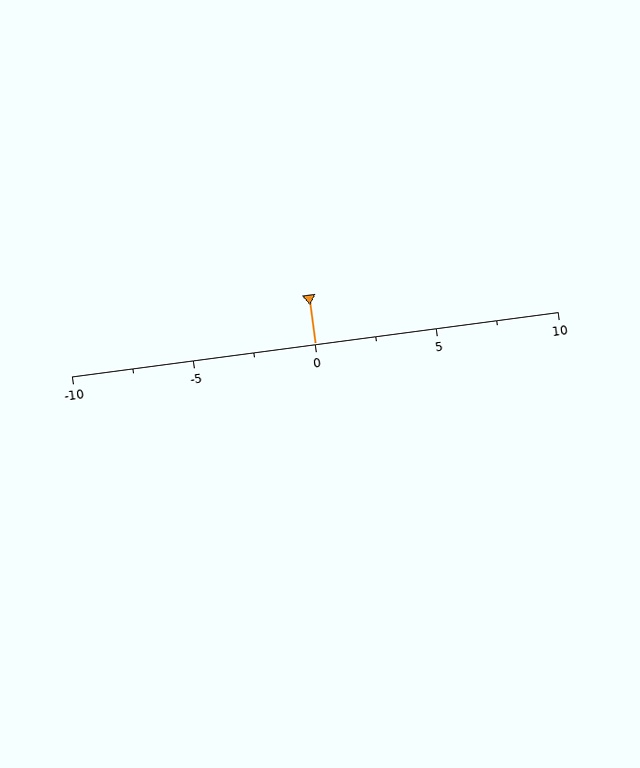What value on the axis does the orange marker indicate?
The marker indicates approximately 0.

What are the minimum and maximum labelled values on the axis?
The axis runs from -10 to 10.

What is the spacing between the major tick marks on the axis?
The major ticks are spaced 5 apart.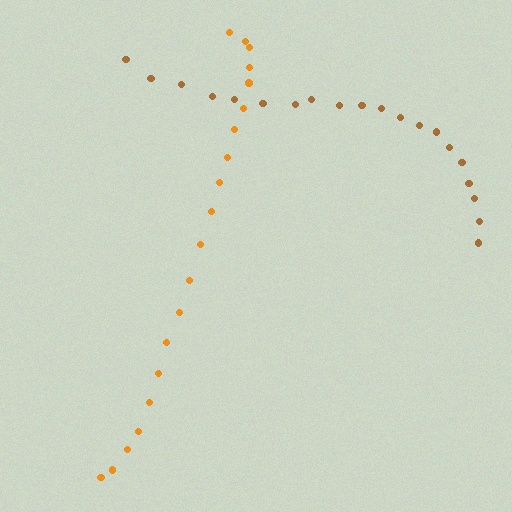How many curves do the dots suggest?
There are 2 distinct paths.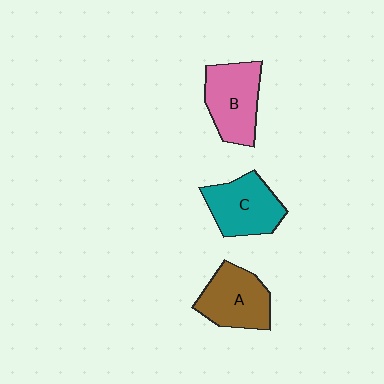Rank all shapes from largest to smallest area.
From largest to smallest: B (pink), C (teal), A (brown).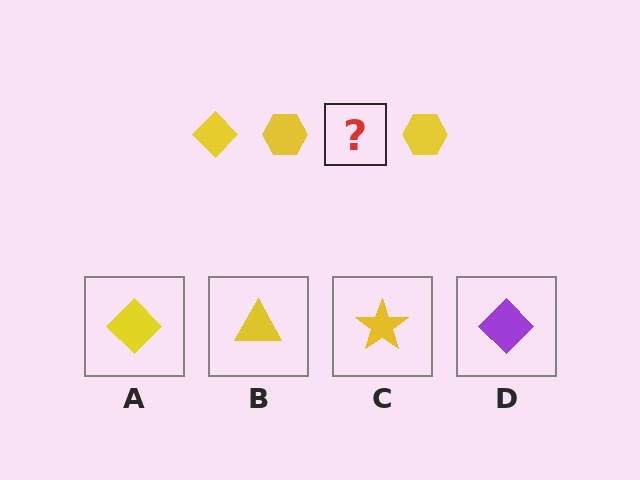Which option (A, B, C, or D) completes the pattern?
A.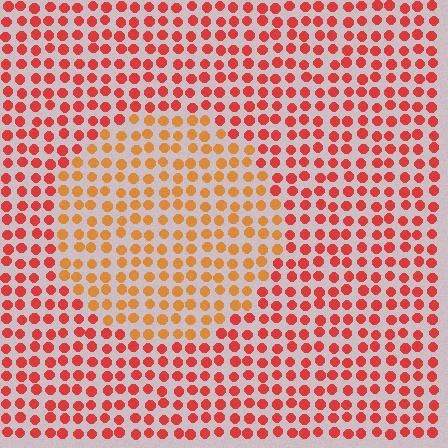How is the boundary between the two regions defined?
The boundary is defined purely by a slight shift in hue (about 31 degrees). Spacing, size, and orientation are identical on both sides.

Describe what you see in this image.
The image is filled with small red elements in a uniform arrangement. A circle-shaped region is visible where the elements are tinted to a slightly different hue, forming a subtle color boundary.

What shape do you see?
I see a circle.